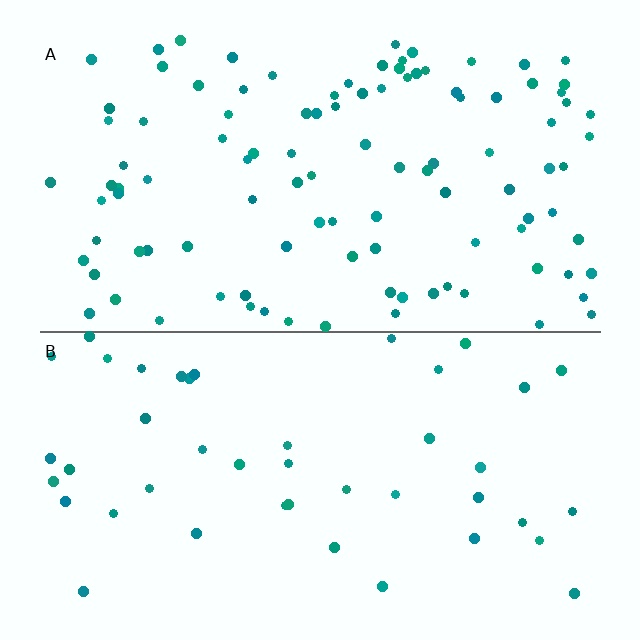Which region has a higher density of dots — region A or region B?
A (the top).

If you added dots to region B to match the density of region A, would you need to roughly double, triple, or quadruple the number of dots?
Approximately double.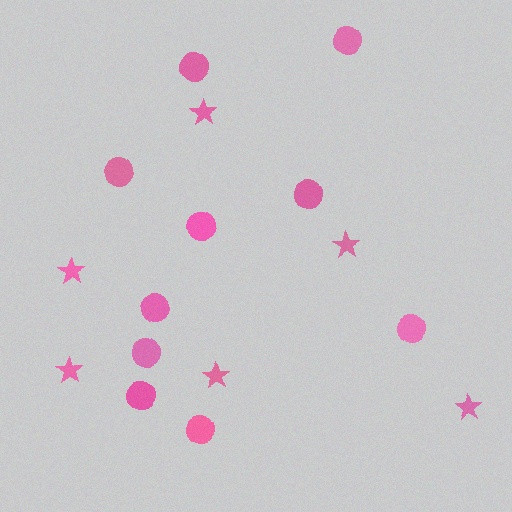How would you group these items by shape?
There are 2 groups: one group of circles (10) and one group of stars (6).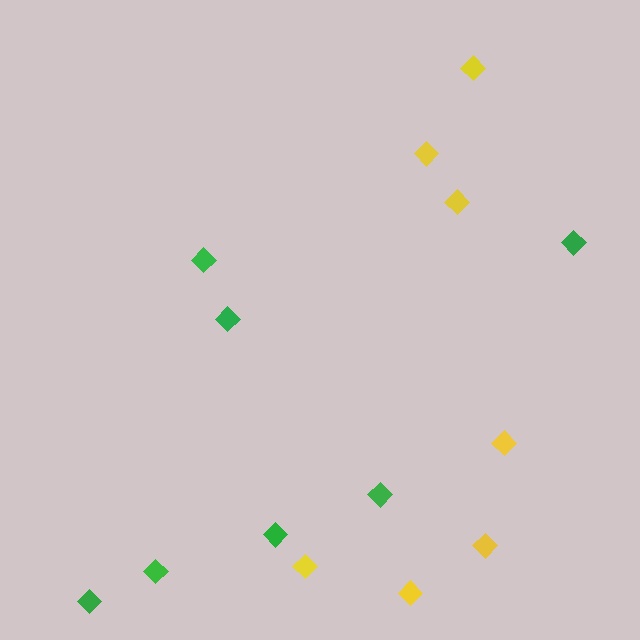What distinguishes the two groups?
There are 2 groups: one group of green diamonds (7) and one group of yellow diamonds (7).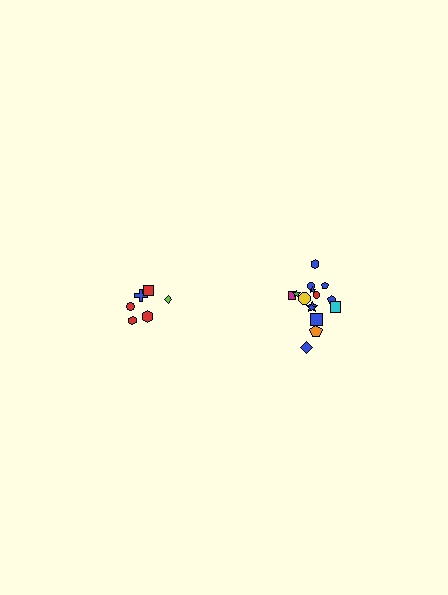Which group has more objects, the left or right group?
The right group.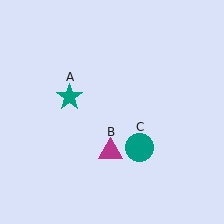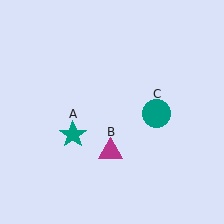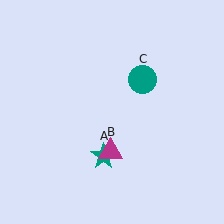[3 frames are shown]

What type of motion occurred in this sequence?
The teal star (object A), teal circle (object C) rotated counterclockwise around the center of the scene.